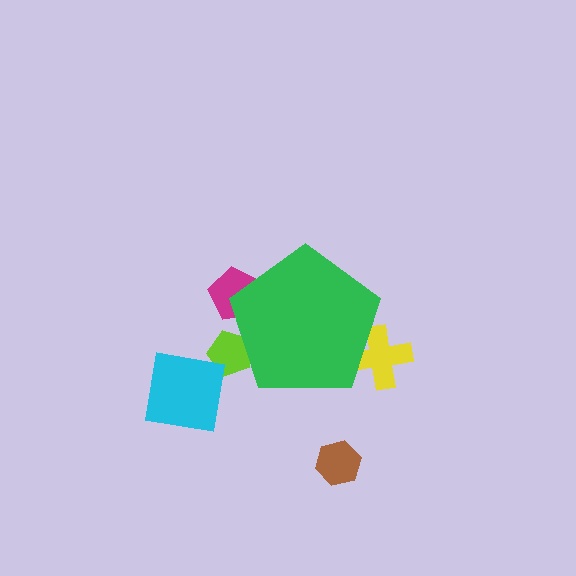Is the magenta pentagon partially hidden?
Yes, the magenta pentagon is partially hidden behind the green pentagon.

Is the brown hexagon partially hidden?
No, the brown hexagon is fully visible.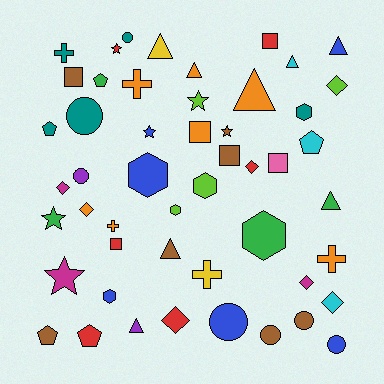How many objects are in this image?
There are 50 objects.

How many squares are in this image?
There are 6 squares.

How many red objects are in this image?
There are 6 red objects.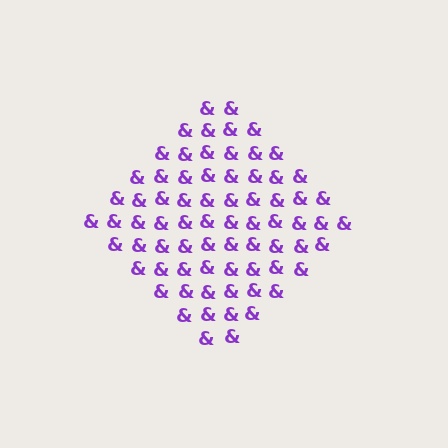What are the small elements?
The small elements are ampersands.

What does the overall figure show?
The overall figure shows a diamond.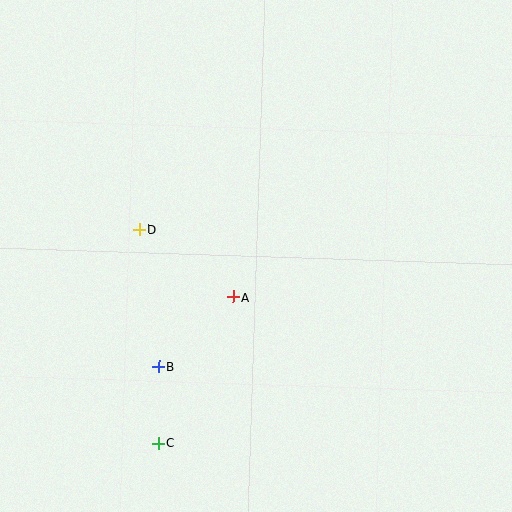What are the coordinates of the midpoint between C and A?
The midpoint between C and A is at (195, 370).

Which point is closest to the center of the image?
Point A at (233, 297) is closest to the center.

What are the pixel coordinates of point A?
Point A is at (233, 297).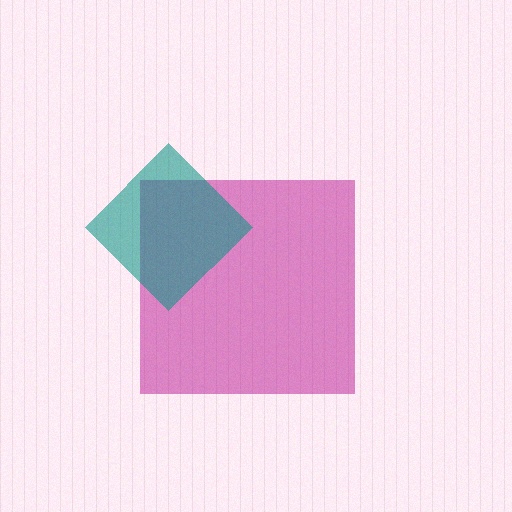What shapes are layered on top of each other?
The layered shapes are: a magenta square, a teal diamond.